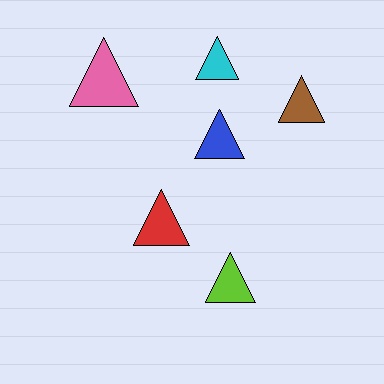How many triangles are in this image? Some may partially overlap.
There are 6 triangles.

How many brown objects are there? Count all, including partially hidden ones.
There is 1 brown object.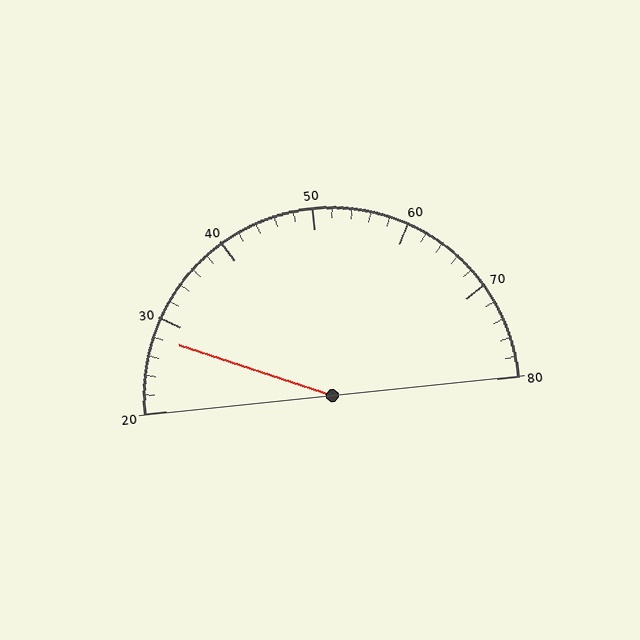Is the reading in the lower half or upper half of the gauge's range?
The reading is in the lower half of the range (20 to 80).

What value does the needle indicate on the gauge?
The needle indicates approximately 28.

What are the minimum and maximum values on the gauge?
The gauge ranges from 20 to 80.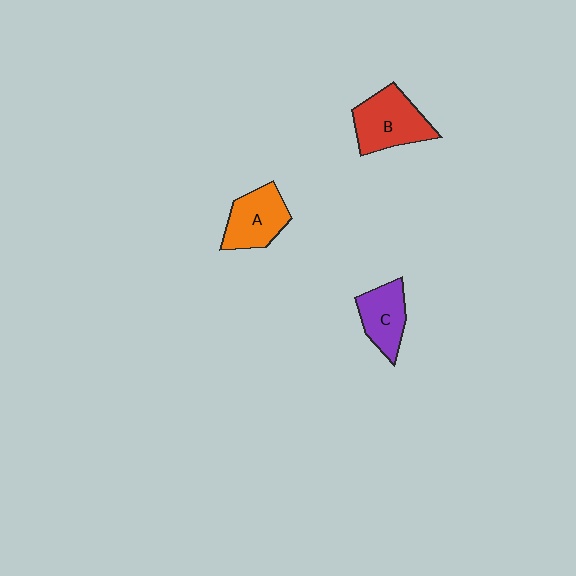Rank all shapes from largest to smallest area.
From largest to smallest: B (red), A (orange), C (purple).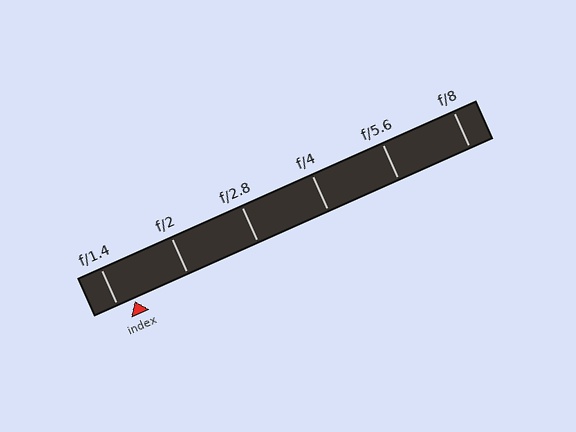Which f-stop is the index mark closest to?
The index mark is closest to f/1.4.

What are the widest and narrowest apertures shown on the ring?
The widest aperture shown is f/1.4 and the narrowest is f/8.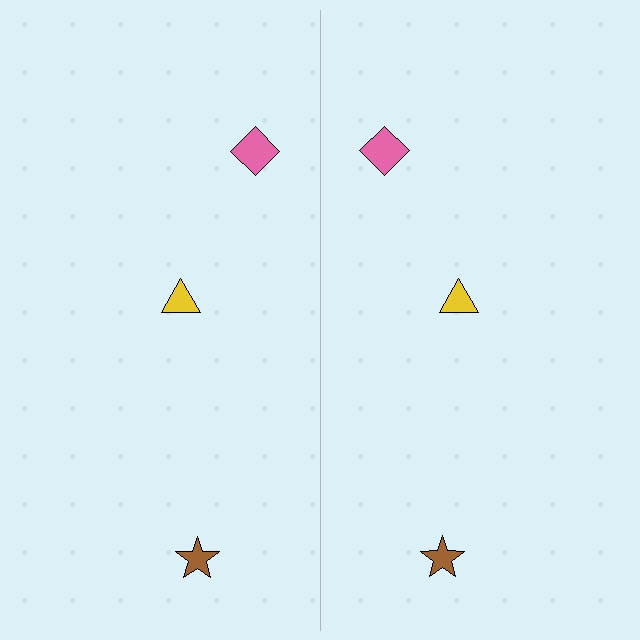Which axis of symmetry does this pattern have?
The pattern has a vertical axis of symmetry running through the center of the image.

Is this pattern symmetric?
Yes, this pattern has bilateral (reflection) symmetry.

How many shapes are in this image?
There are 6 shapes in this image.